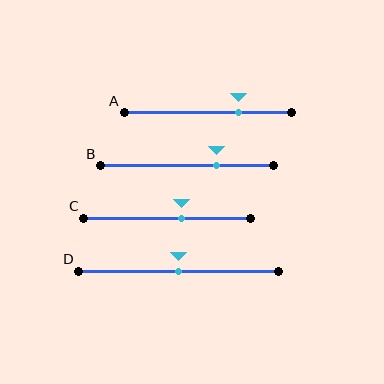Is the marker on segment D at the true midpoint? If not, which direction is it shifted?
Yes, the marker on segment D is at the true midpoint.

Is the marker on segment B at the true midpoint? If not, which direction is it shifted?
No, the marker on segment B is shifted to the right by about 17% of the segment length.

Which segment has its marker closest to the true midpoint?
Segment D has its marker closest to the true midpoint.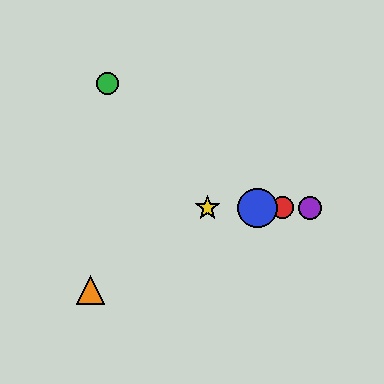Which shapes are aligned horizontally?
The red circle, the blue circle, the yellow star, the purple circle are aligned horizontally.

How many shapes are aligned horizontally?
4 shapes (the red circle, the blue circle, the yellow star, the purple circle) are aligned horizontally.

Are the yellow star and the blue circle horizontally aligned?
Yes, both are at y≈208.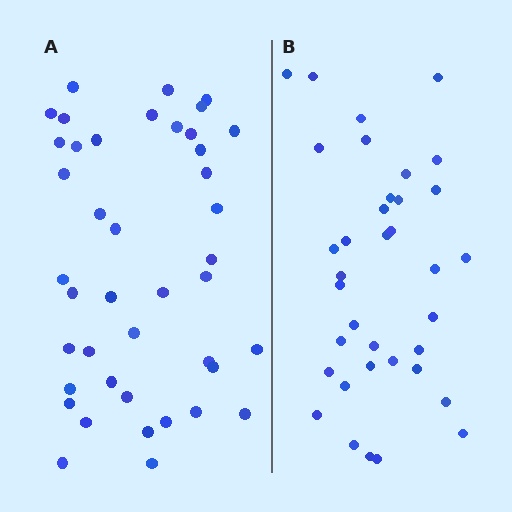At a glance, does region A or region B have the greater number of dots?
Region A (the left region) has more dots.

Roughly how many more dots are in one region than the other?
Region A has about 6 more dots than region B.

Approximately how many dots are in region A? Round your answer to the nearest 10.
About 40 dots. (The exact count is 42, which rounds to 40.)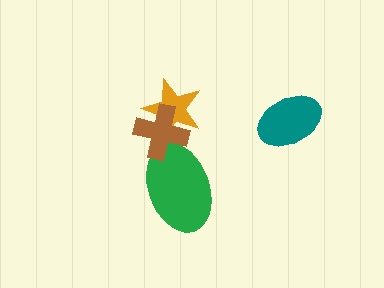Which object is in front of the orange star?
The brown cross is in front of the orange star.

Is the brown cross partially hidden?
No, no other shape covers it.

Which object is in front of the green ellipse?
The brown cross is in front of the green ellipse.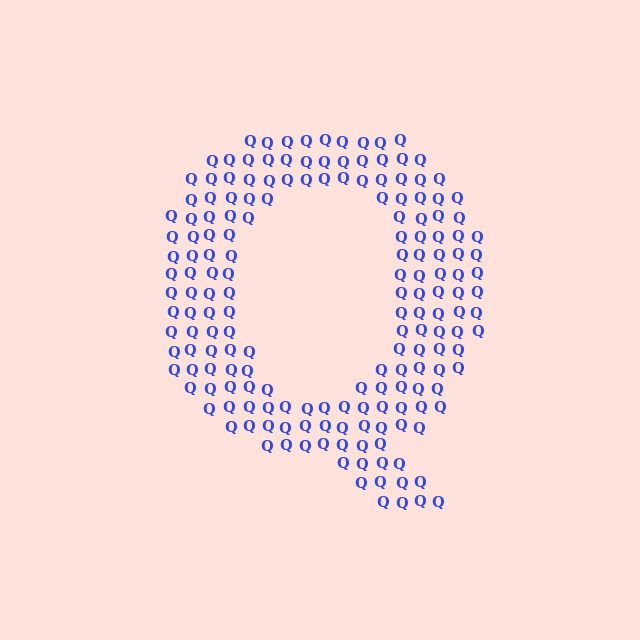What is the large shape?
The large shape is the letter Q.